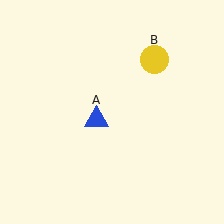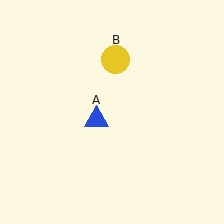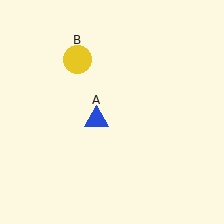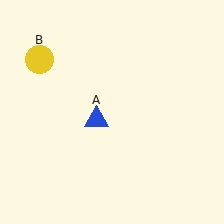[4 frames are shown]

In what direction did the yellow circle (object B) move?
The yellow circle (object B) moved left.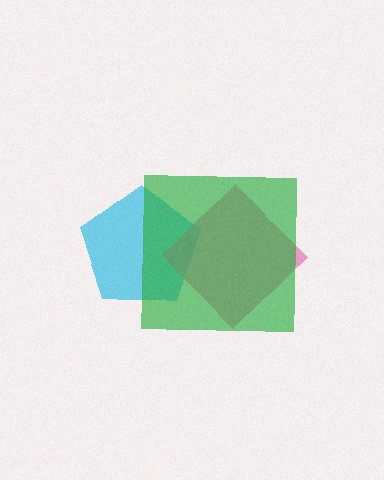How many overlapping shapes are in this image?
There are 3 overlapping shapes in the image.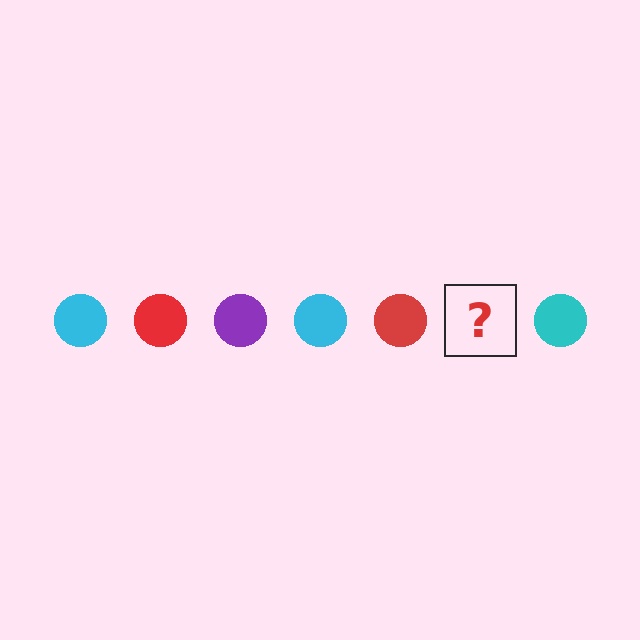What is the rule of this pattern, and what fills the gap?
The rule is that the pattern cycles through cyan, red, purple circles. The gap should be filled with a purple circle.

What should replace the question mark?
The question mark should be replaced with a purple circle.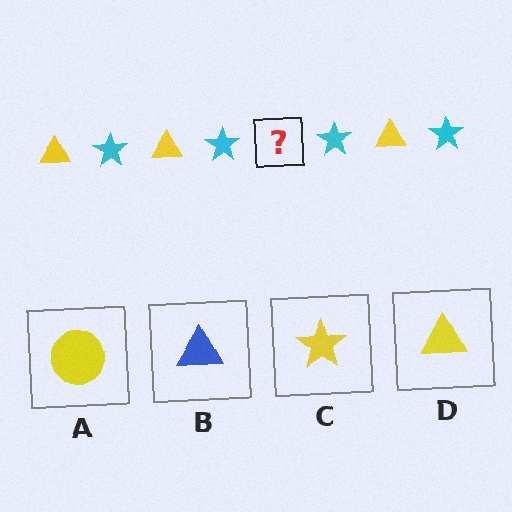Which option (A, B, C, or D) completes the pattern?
D.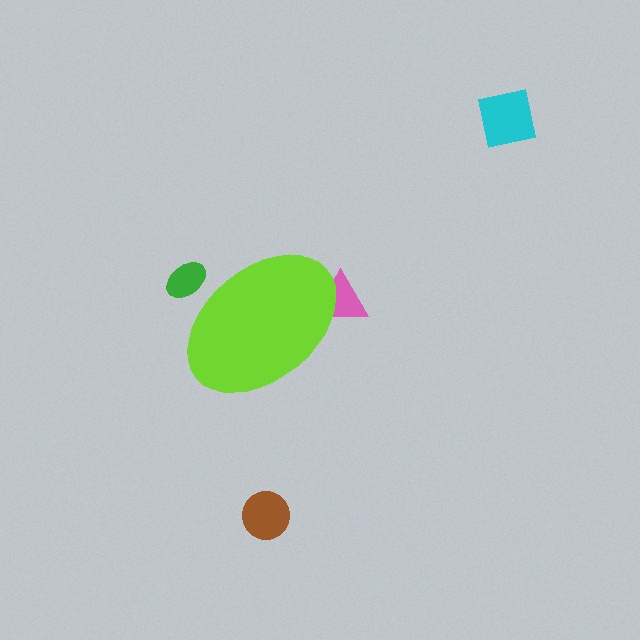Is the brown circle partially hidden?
No, the brown circle is fully visible.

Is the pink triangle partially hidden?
Yes, the pink triangle is partially hidden behind the lime ellipse.